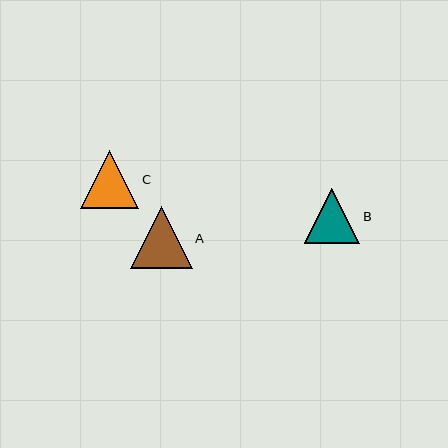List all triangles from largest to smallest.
From largest to smallest: A, C, B.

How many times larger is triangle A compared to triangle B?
Triangle A is approximately 1.1 times the size of triangle B.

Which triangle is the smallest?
Triangle B is the smallest with a size of approximately 55 pixels.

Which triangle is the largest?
Triangle A is the largest with a size of approximately 61 pixels.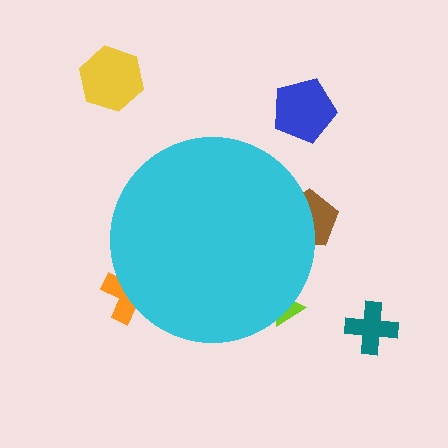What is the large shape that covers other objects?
A cyan circle.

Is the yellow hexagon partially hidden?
No, the yellow hexagon is fully visible.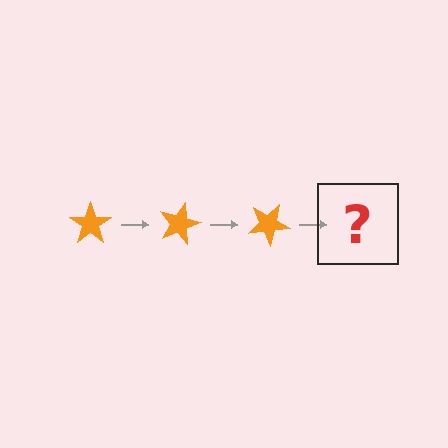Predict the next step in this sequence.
The next step is an orange star rotated 45 degrees.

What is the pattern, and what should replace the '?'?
The pattern is that the star rotates 15 degrees each step. The '?' should be an orange star rotated 45 degrees.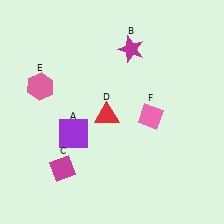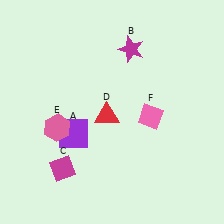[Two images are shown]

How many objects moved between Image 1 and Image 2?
1 object moved between the two images.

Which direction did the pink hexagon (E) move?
The pink hexagon (E) moved down.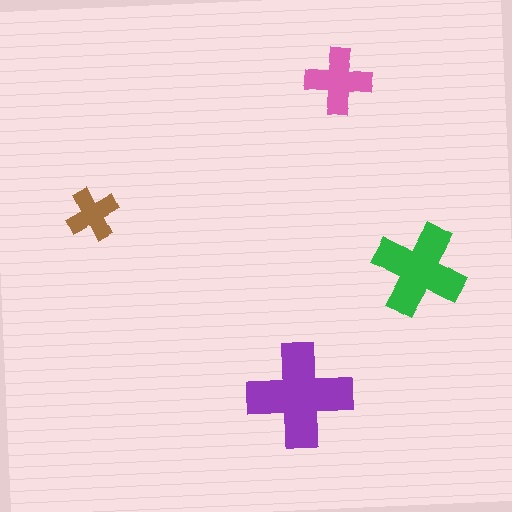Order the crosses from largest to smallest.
the purple one, the green one, the pink one, the brown one.